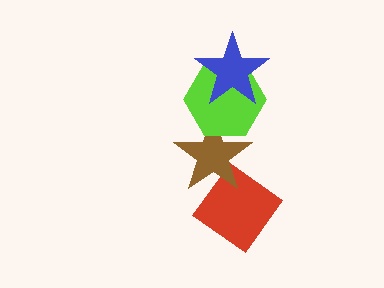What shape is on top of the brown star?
The lime hexagon is on top of the brown star.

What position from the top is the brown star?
The brown star is 3rd from the top.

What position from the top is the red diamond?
The red diamond is 4th from the top.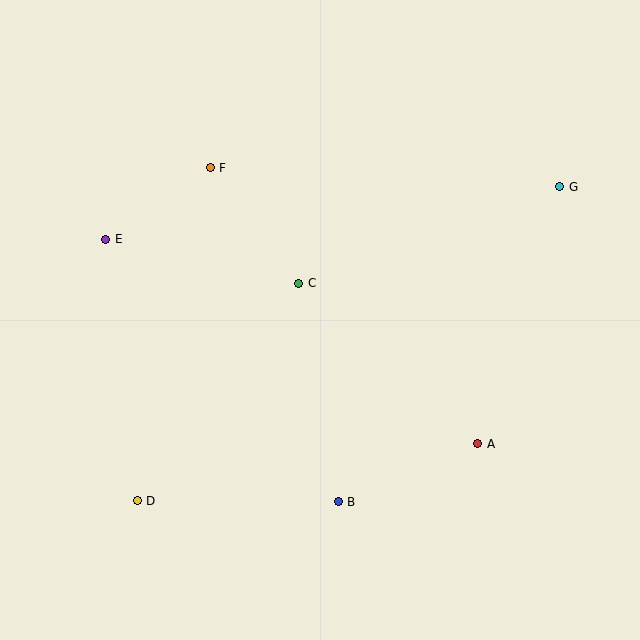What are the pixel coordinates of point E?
Point E is at (106, 239).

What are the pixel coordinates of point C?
Point C is at (299, 283).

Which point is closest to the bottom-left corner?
Point D is closest to the bottom-left corner.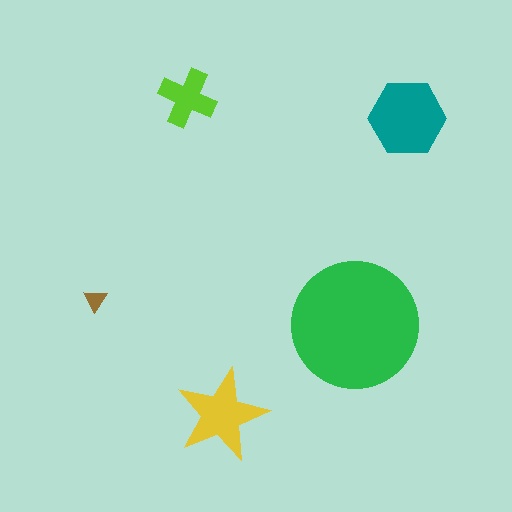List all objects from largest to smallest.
The green circle, the teal hexagon, the yellow star, the lime cross, the brown triangle.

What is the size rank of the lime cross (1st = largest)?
4th.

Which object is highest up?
The lime cross is topmost.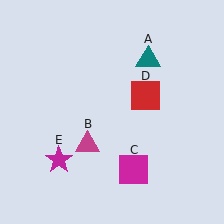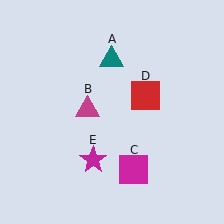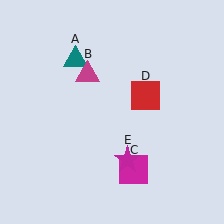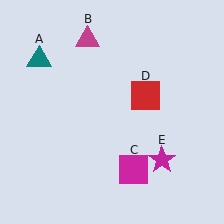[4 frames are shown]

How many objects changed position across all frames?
3 objects changed position: teal triangle (object A), magenta triangle (object B), magenta star (object E).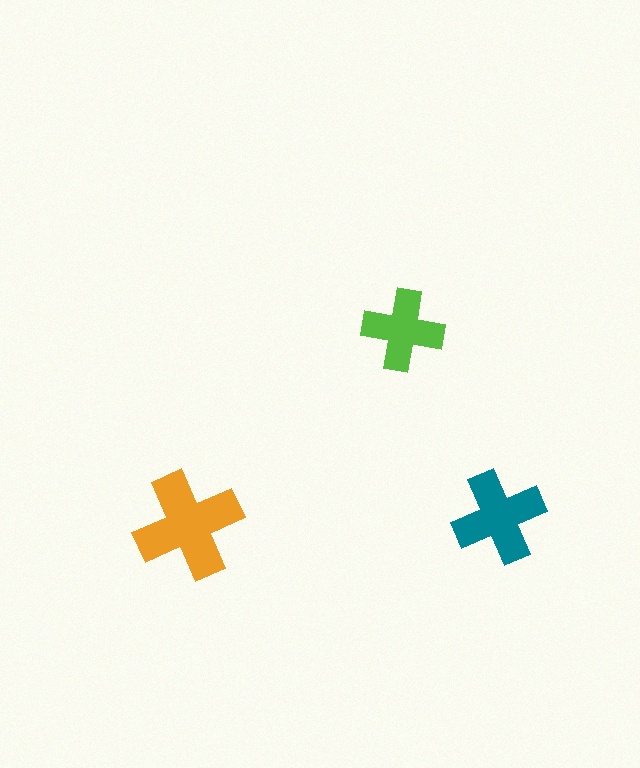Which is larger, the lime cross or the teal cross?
The teal one.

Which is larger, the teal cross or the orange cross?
The orange one.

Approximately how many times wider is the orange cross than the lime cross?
About 1.5 times wider.